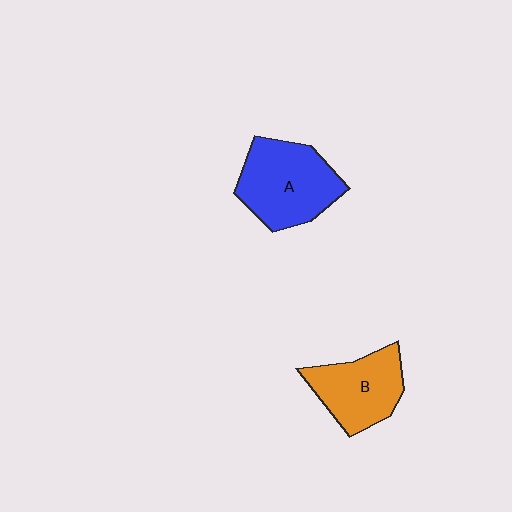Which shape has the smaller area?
Shape B (orange).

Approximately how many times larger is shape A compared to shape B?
Approximately 1.2 times.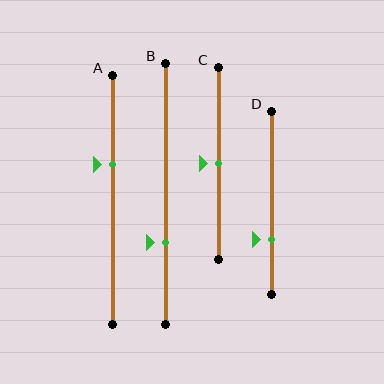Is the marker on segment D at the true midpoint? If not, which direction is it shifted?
No, the marker on segment D is shifted downward by about 20% of the segment length.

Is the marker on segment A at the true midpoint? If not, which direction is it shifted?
No, the marker on segment A is shifted upward by about 14% of the segment length.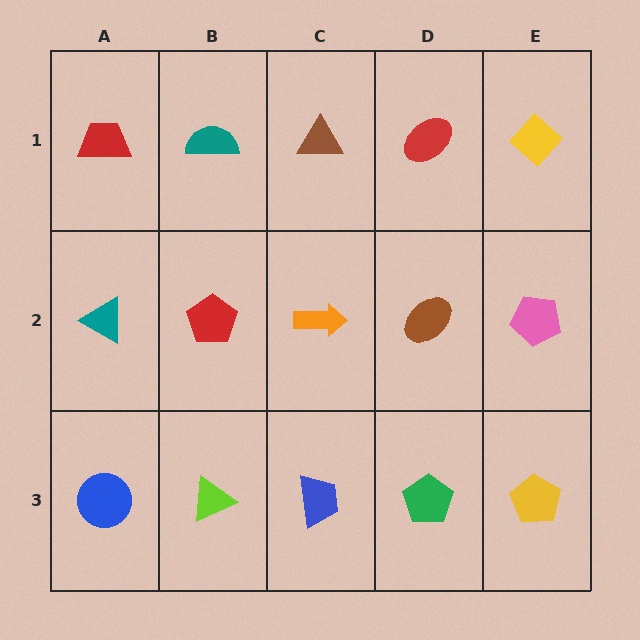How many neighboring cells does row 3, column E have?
2.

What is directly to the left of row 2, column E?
A brown ellipse.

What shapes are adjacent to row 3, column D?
A brown ellipse (row 2, column D), a blue trapezoid (row 3, column C), a yellow pentagon (row 3, column E).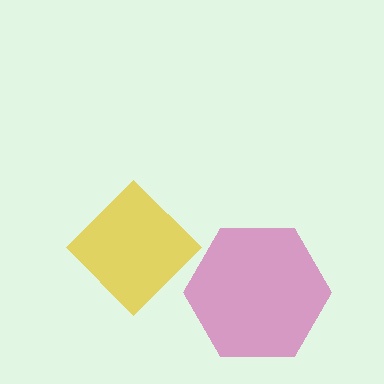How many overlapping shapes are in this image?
There are 2 overlapping shapes in the image.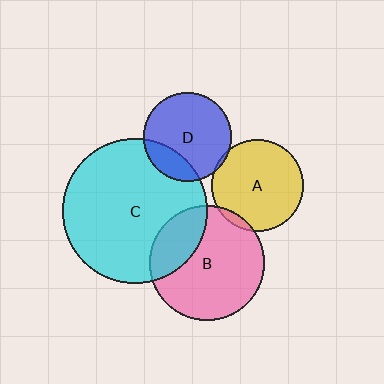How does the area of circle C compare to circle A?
Approximately 2.5 times.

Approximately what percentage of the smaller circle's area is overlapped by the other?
Approximately 20%.